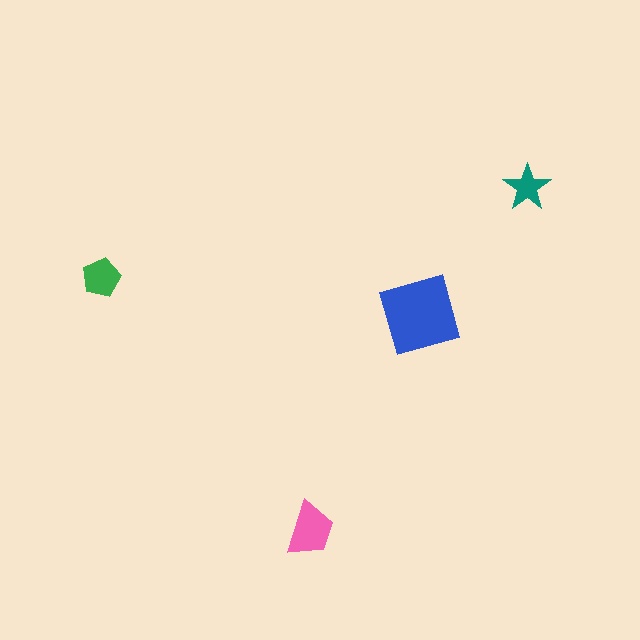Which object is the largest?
The blue diamond.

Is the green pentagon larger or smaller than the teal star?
Larger.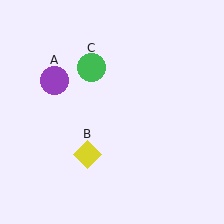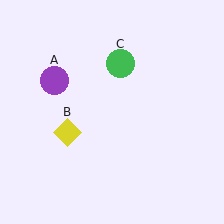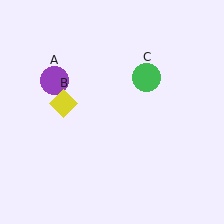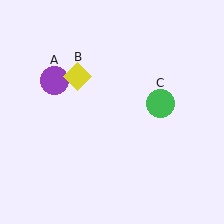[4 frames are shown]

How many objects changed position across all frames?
2 objects changed position: yellow diamond (object B), green circle (object C).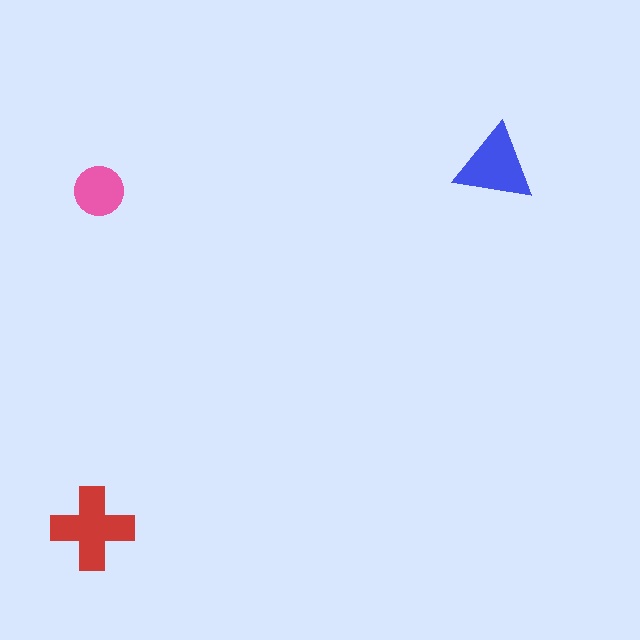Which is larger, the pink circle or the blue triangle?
The blue triangle.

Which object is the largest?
The red cross.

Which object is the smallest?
The pink circle.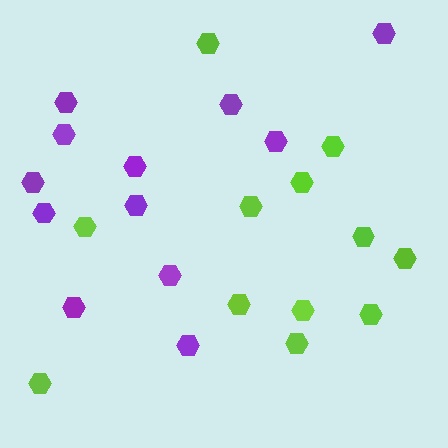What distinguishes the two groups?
There are 2 groups: one group of lime hexagons (12) and one group of purple hexagons (12).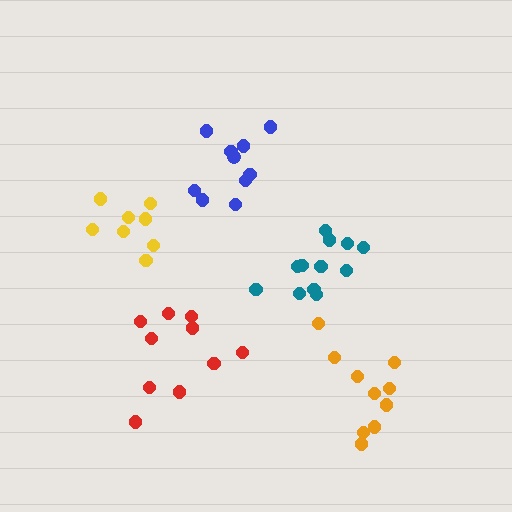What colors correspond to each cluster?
The clusters are colored: red, blue, orange, teal, yellow.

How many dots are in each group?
Group 1: 10 dots, Group 2: 10 dots, Group 3: 10 dots, Group 4: 12 dots, Group 5: 8 dots (50 total).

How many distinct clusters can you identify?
There are 5 distinct clusters.